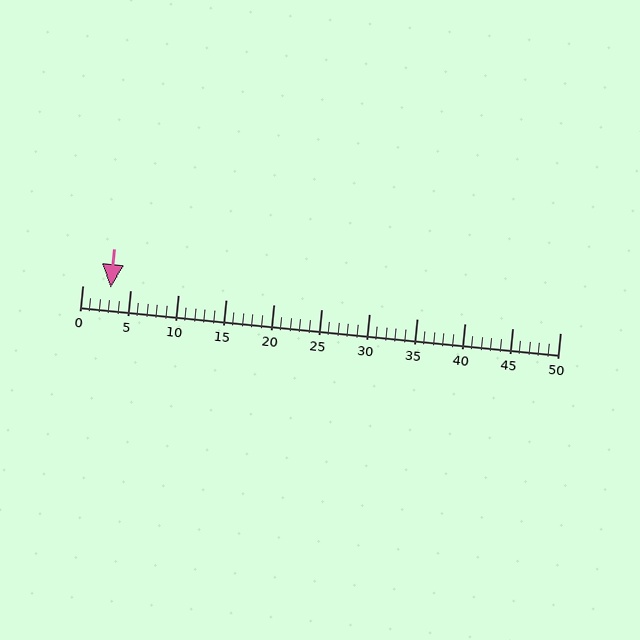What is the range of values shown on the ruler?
The ruler shows values from 0 to 50.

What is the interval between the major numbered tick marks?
The major tick marks are spaced 5 units apart.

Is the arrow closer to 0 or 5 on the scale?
The arrow is closer to 5.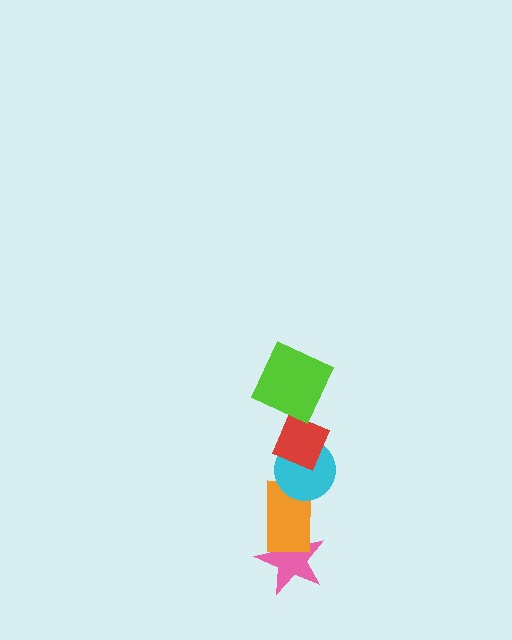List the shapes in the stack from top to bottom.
From top to bottom: the lime square, the red diamond, the cyan circle, the orange rectangle, the pink star.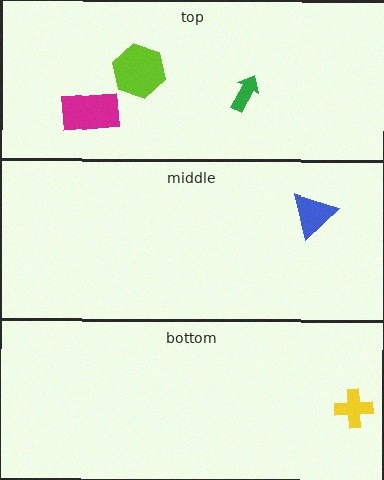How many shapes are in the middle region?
1.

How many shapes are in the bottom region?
1.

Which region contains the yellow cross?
The bottom region.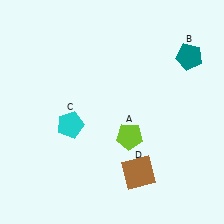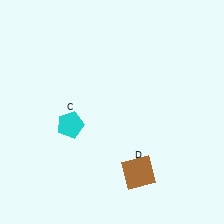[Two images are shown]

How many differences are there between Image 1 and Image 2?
There are 2 differences between the two images.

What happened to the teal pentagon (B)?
The teal pentagon (B) was removed in Image 2. It was in the top-right area of Image 1.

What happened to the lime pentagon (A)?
The lime pentagon (A) was removed in Image 2. It was in the bottom-right area of Image 1.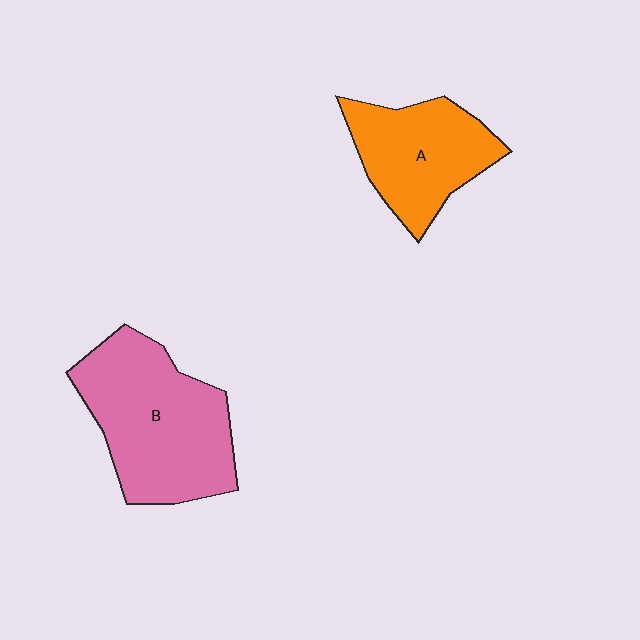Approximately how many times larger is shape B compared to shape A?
Approximately 1.5 times.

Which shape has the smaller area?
Shape A (orange).